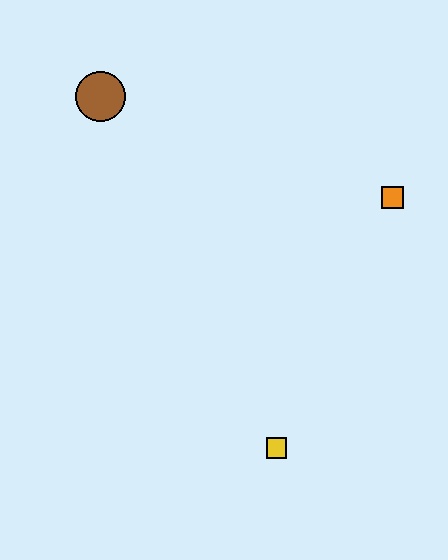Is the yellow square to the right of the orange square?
No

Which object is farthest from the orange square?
The brown circle is farthest from the orange square.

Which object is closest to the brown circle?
The orange square is closest to the brown circle.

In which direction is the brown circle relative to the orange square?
The brown circle is to the left of the orange square.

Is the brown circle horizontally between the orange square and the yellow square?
No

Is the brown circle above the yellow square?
Yes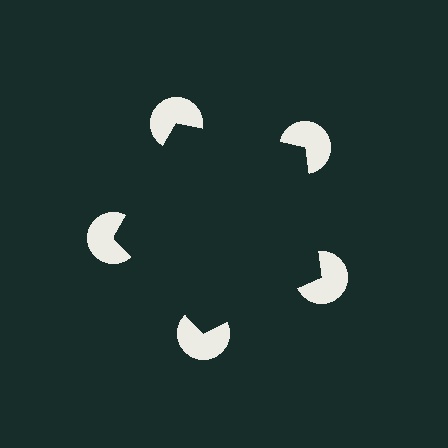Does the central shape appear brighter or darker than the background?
It typically appears slightly darker than the background, even though no actual brightness change is drawn.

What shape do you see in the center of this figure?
An illusory pentagon — its edges are inferred from the aligned wedge cuts in the pac-man discs, not physically drawn.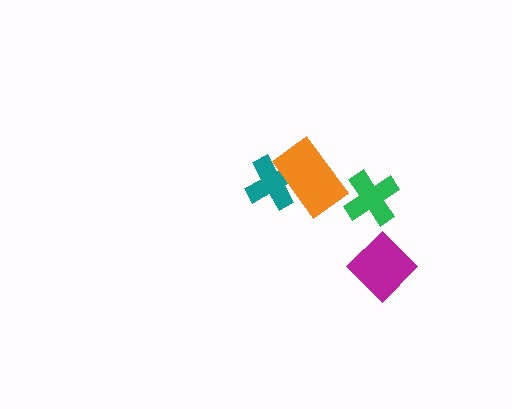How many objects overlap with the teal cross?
1 object overlaps with the teal cross.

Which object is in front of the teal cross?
The orange rectangle is in front of the teal cross.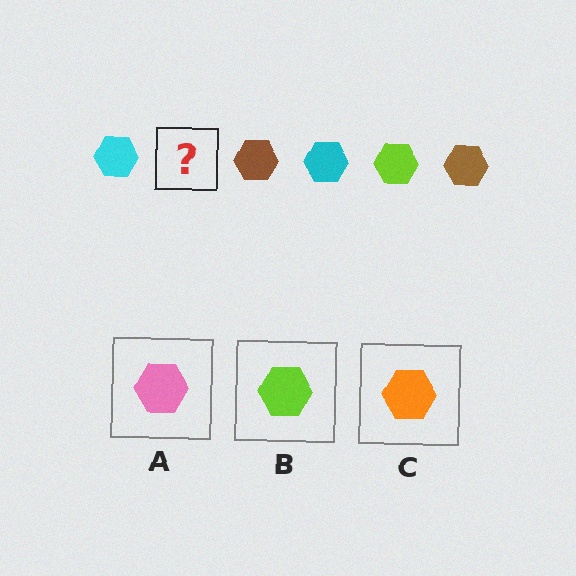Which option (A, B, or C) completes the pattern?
B.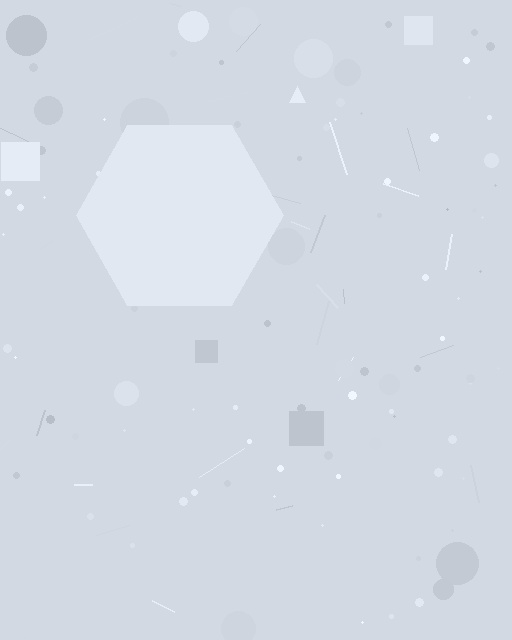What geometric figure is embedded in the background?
A hexagon is embedded in the background.